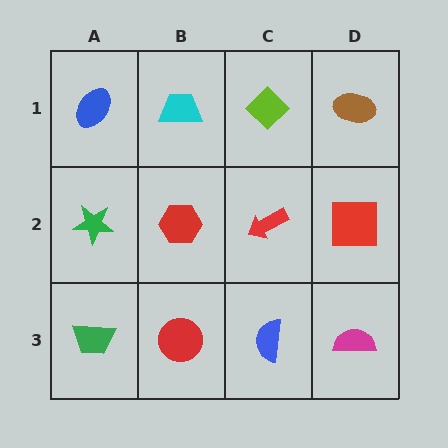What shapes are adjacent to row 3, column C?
A red arrow (row 2, column C), a red circle (row 3, column B), a magenta semicircle (row 3, column D).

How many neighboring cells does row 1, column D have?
2.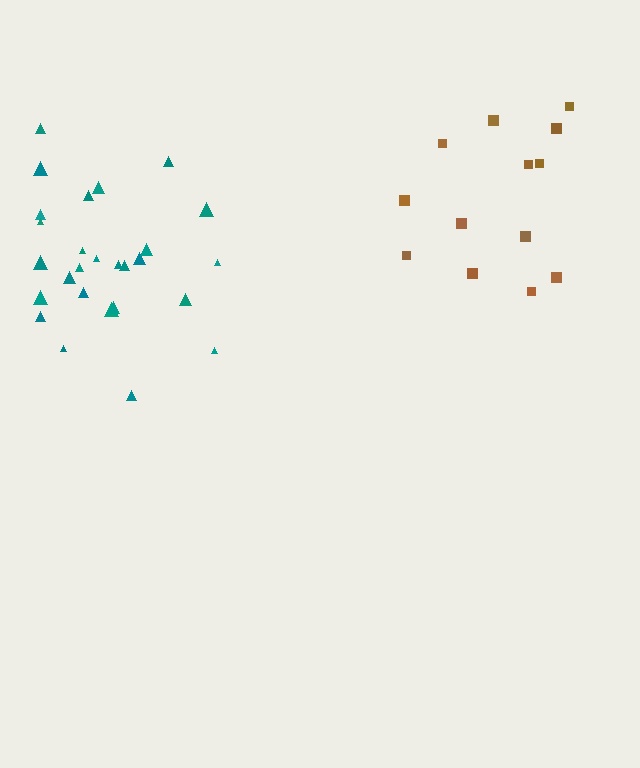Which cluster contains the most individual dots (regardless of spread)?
Teal (28).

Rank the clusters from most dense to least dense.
teal, brown.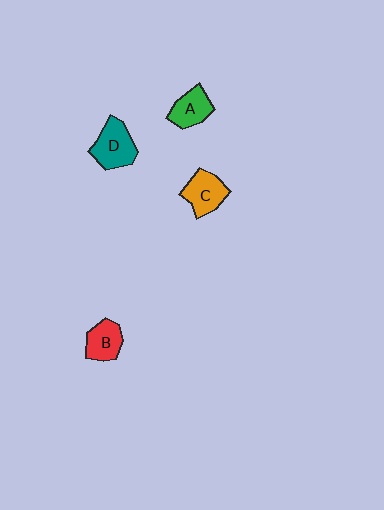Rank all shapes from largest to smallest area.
From largest to smallest: D (teal), C (orange), B (red), A (green).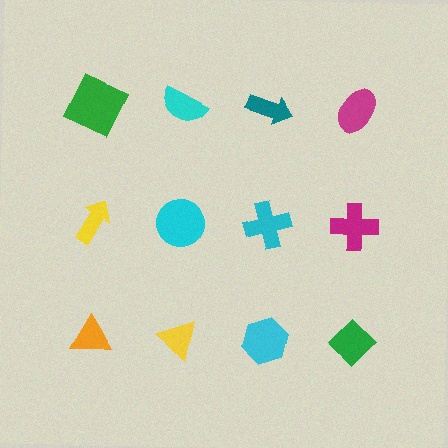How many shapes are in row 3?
4 shapes.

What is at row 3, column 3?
A cyan hexagon.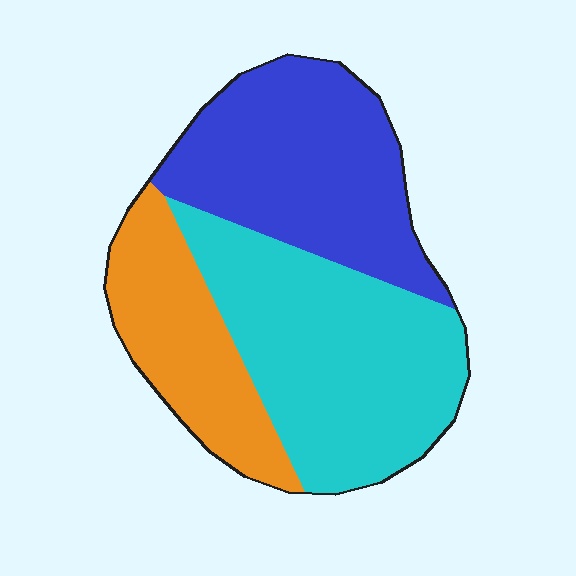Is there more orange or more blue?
Blue.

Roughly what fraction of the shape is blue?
Blue covers around 35% of the shape.